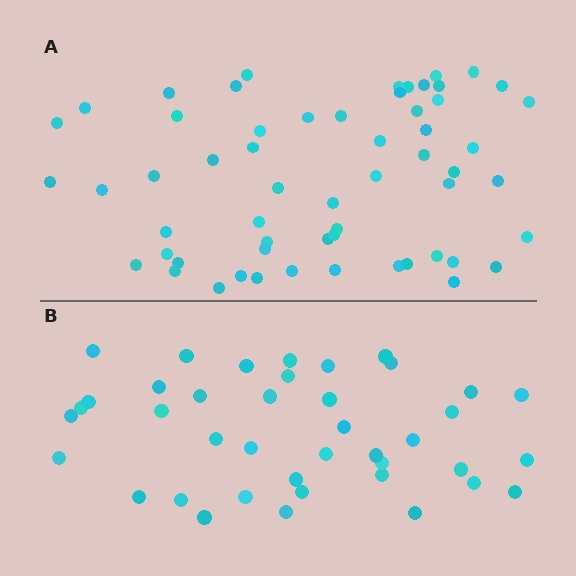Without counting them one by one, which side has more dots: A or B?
Region A (the top region) has more dots.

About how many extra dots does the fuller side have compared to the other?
Region A has approximately 20 more dots than region B.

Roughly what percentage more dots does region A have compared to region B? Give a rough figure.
About 45% more.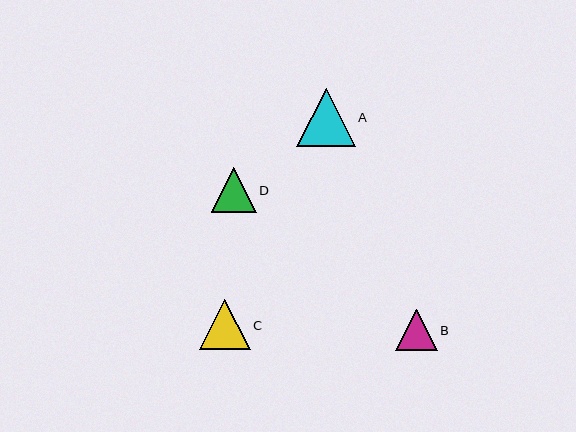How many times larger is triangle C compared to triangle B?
Triangle C is approximately 1.2 times the size of triangle B.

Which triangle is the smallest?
Triangle B is the smallest with a size of approximately 41 pixels.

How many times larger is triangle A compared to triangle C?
Triangle A is approximately 1.2 times the size of triangle C.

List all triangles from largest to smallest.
From largest to smallest: A, C, D, B.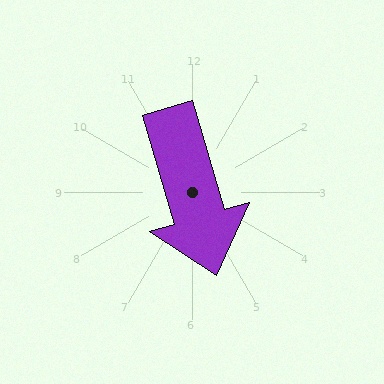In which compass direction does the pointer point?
South.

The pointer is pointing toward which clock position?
Roughly 5 o'clock.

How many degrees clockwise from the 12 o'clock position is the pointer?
Approximately 164 degrees.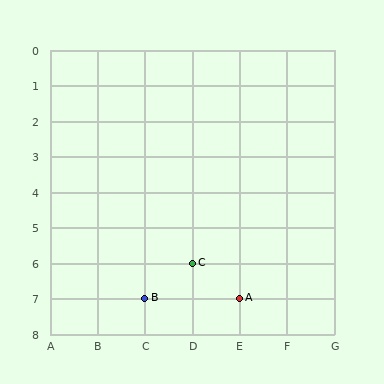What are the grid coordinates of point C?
Point C is at grid coordinates (D, 6).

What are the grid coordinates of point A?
Point A is at grid coordinates (E, 7).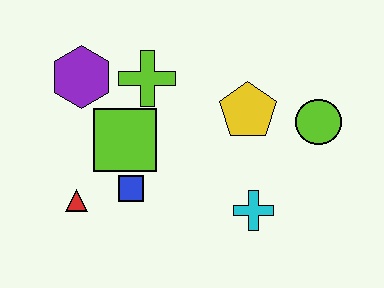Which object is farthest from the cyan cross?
The purple hexagon is farthest from the cyan cross.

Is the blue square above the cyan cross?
Yes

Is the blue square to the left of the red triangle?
No